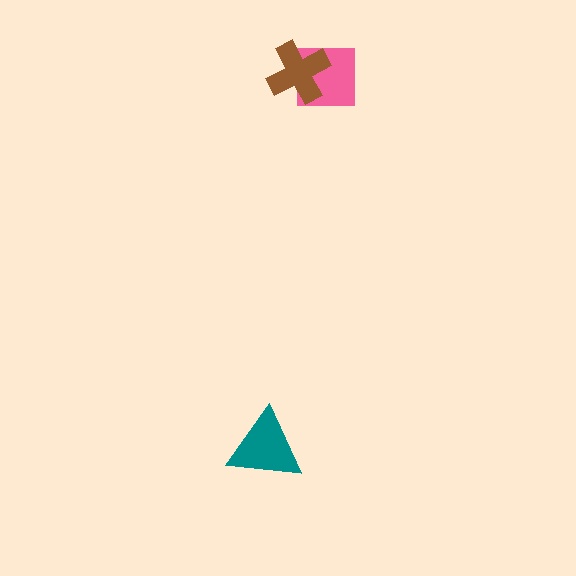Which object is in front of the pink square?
The brown cross is in front of the pink square.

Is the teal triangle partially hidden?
No, no other shape covers it.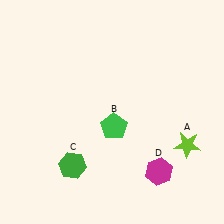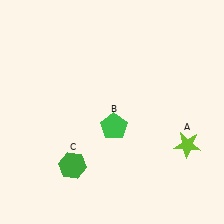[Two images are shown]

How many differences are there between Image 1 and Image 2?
There is 1 difference between the two images.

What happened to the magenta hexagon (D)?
The magenta hexagon (D) was removed in Image 2. It was in the bottom-right area of Image 1.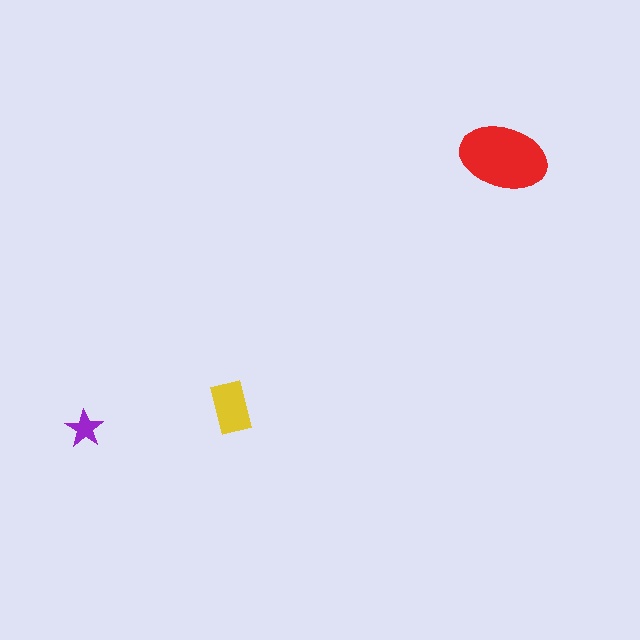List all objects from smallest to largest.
The purple star, the yellow rectangle, the red ellipse.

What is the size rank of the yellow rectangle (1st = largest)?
2nd.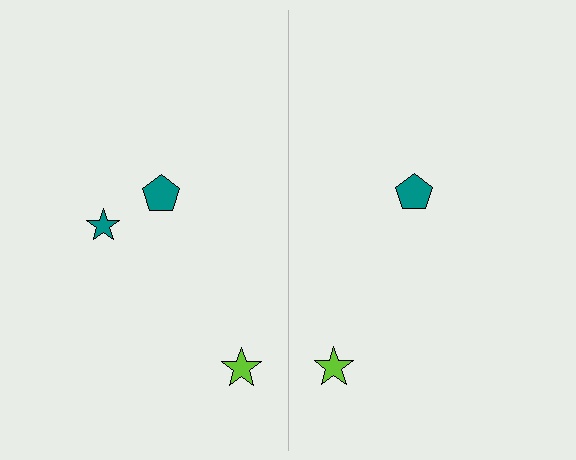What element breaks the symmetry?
A teal star is missing from the right side.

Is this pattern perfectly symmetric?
No, the pattern is not perfectly symmetric. A teal star is missing from the right side.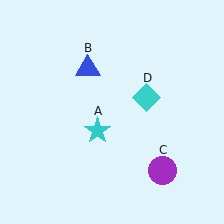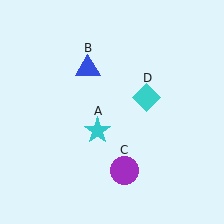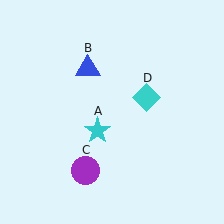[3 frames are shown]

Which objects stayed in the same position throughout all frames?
Cyan star (object A) and blue triangle (object B) and cyan diamond (object D) remained stationary.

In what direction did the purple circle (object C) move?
The purple circle (object C) moved left.